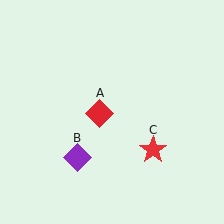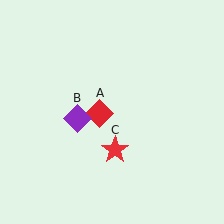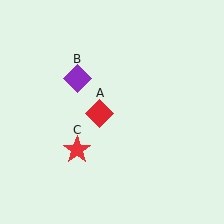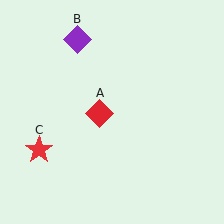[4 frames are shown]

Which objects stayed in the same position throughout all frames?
Red diamond (object A) remained stationary.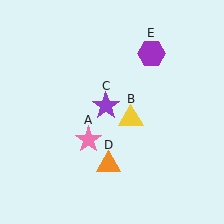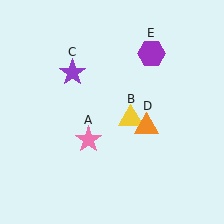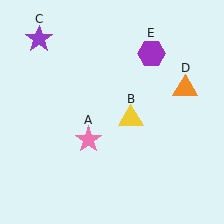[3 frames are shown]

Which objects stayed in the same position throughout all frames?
Pink star (object A) and yellow triangle (object B) and purple hexagon (object E) remained stationary.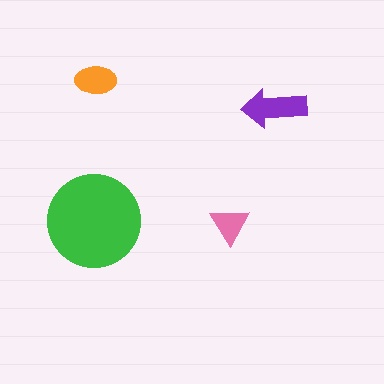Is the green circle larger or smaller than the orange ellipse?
Larger.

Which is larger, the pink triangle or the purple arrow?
The purple arrow.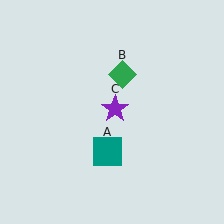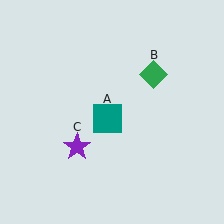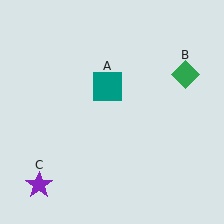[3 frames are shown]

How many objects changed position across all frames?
3 objects changed position: teal square (object A), green diamond (object B), purple star (object C).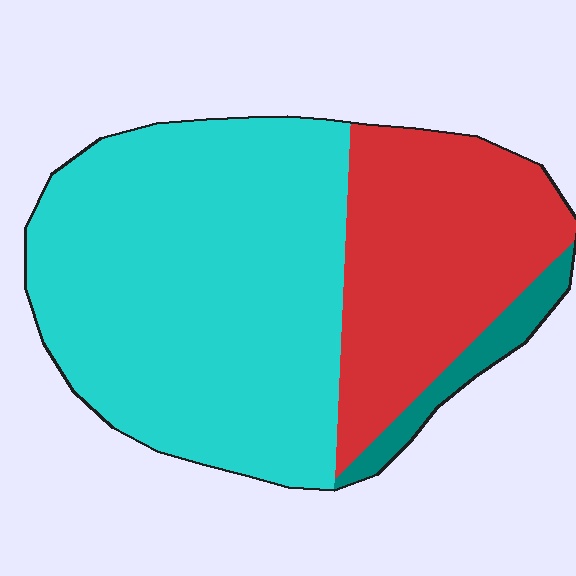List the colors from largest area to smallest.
From largest to smallest: cyan, red, teal.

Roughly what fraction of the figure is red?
Red covers about 30% of the figure.